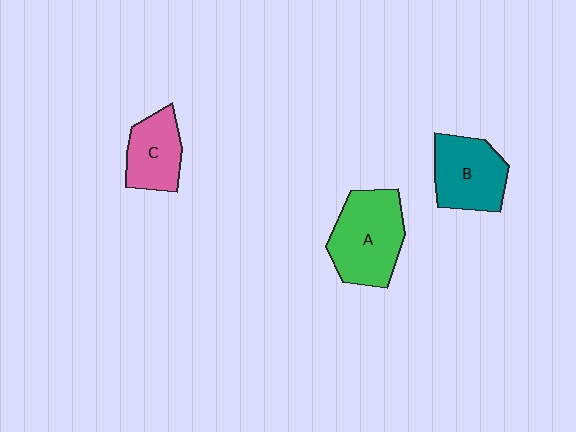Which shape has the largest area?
Shape A (green).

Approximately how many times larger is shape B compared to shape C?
Approximately 1.3 times.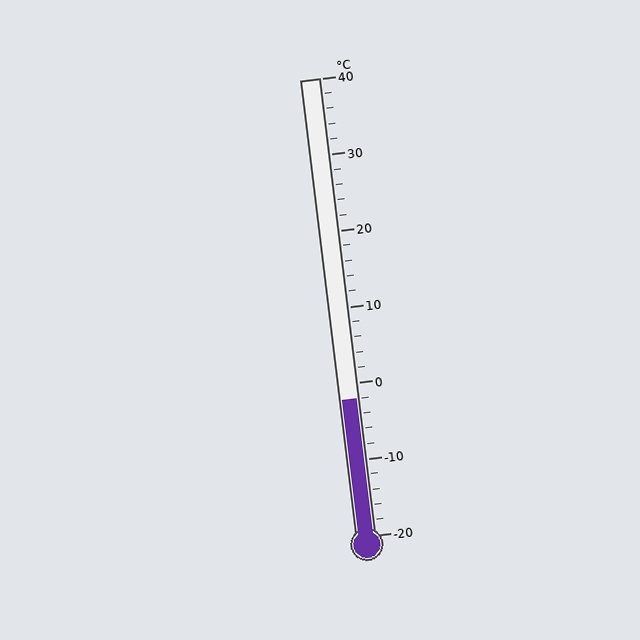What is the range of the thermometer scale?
The thermometer scale ranges from -20°C to 40°C.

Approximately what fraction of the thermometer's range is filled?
The thermometer is filled to approximately 30% of its range.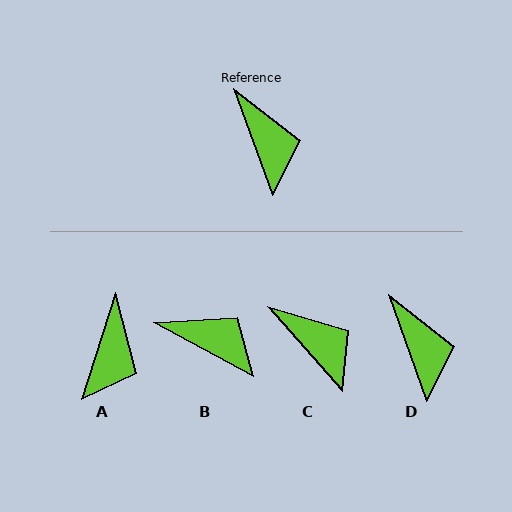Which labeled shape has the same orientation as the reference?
D.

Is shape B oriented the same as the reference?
No, it is off by about 42 degrees.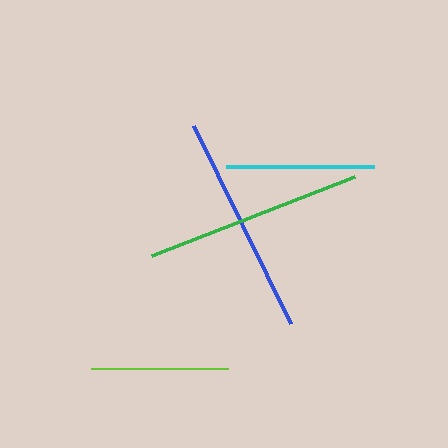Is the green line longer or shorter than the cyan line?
The green line is longer than the cyan line.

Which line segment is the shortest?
The lime line is the shortest at approximately 137 pixels.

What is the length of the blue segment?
The blue segment is approximately 220 pixels long.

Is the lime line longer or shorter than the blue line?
The blue line is longer than the lime line.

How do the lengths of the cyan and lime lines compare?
The cyan and lime lines are approximately the same length.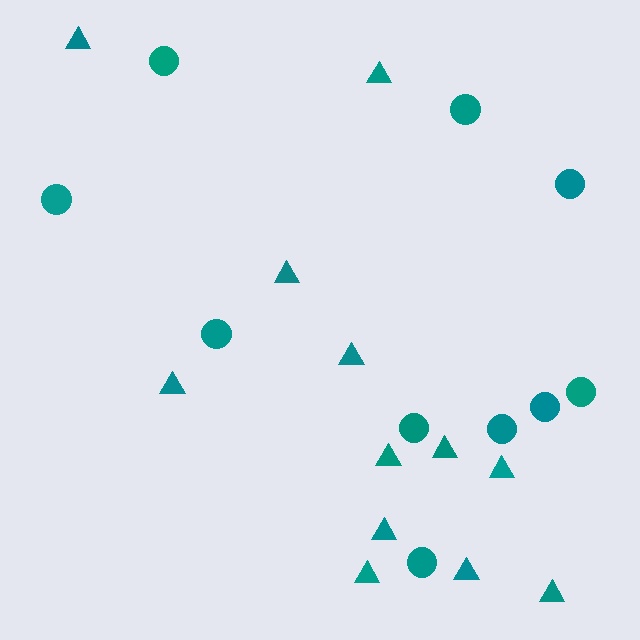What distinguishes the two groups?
There are 2 groups: one group of circles (10) and one group of triangles (12).